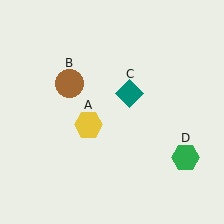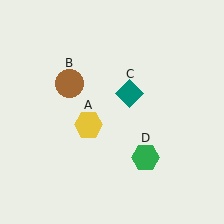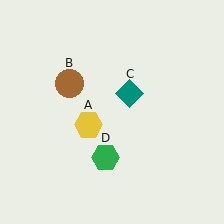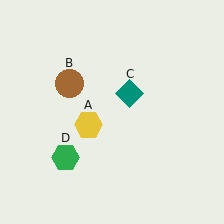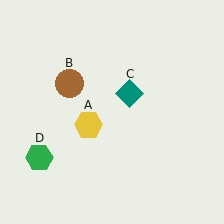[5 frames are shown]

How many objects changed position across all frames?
1 object changed position: green hexagon (object D).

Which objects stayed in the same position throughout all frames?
Yellow hexagon (object A) and brown circle (object B) and teal diamond (object C) remained stationary.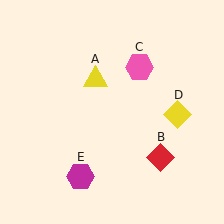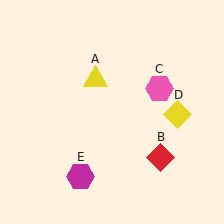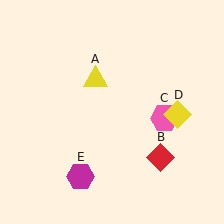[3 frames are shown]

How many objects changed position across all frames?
1 object changed position: pink hexagon (object C).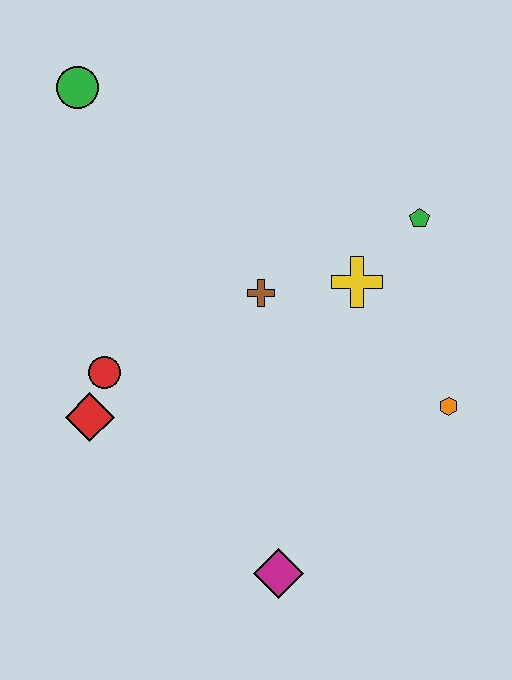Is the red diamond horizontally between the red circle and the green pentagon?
No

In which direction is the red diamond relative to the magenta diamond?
The red diamond is to the left of the magenta diamond.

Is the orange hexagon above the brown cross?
No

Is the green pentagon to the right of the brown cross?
Yes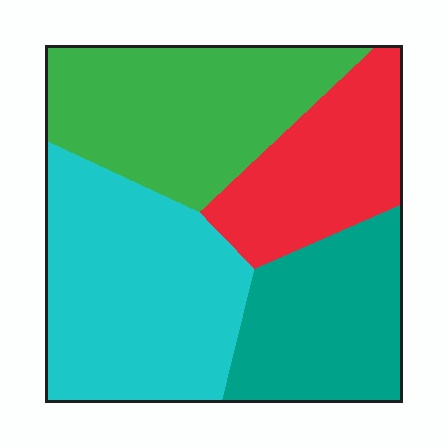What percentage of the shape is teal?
Teal takes up about one fifth (1/5) of the shape.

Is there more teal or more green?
Green.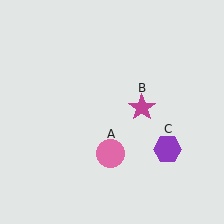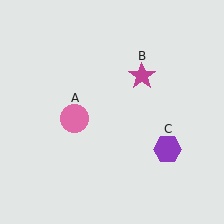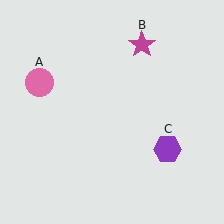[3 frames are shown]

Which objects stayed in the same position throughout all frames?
Purple hexagon (object C) remained stationary.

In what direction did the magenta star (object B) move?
The magenta star (object B) moved up.